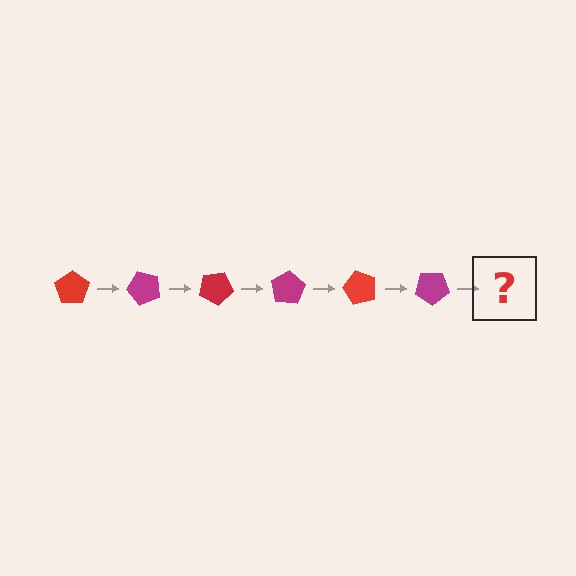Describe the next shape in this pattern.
It should be a red pentagon, rotated 300 degrees from the start.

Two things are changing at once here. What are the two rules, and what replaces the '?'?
The two rules are that it rotates 50 degrees each step and the color cycles through red and magenta. The '?' should be a red pentagon, rotated 300 degrees from the start.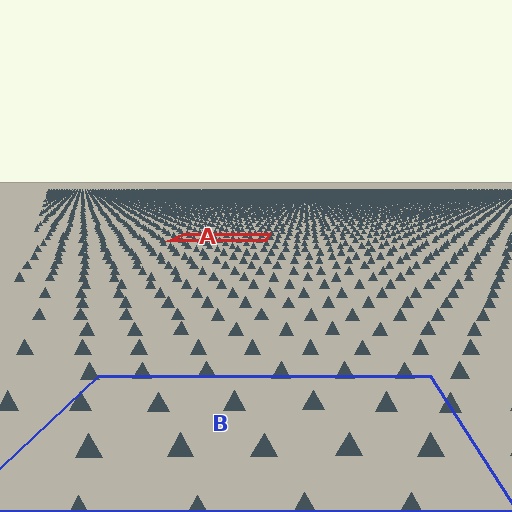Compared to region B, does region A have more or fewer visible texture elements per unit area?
Region A has more texture elements per unit area — they are packed more densely because it is farther away.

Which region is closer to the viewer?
Region B is closer. The texture elements there are larger and more spread out.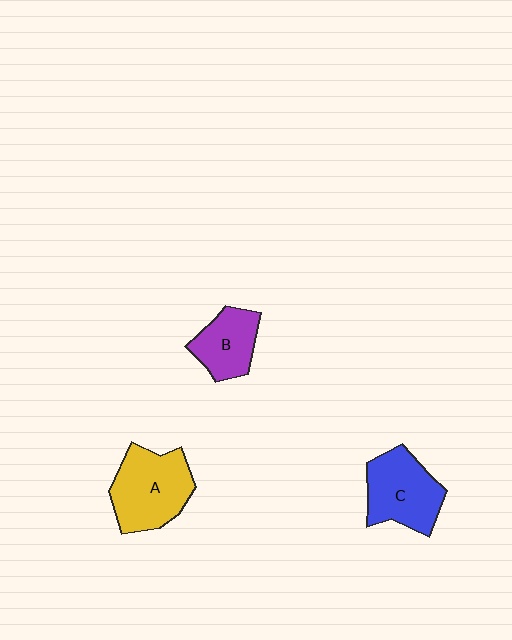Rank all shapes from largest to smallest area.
From largest to smallest: A (yellow), C (blue), B (purple).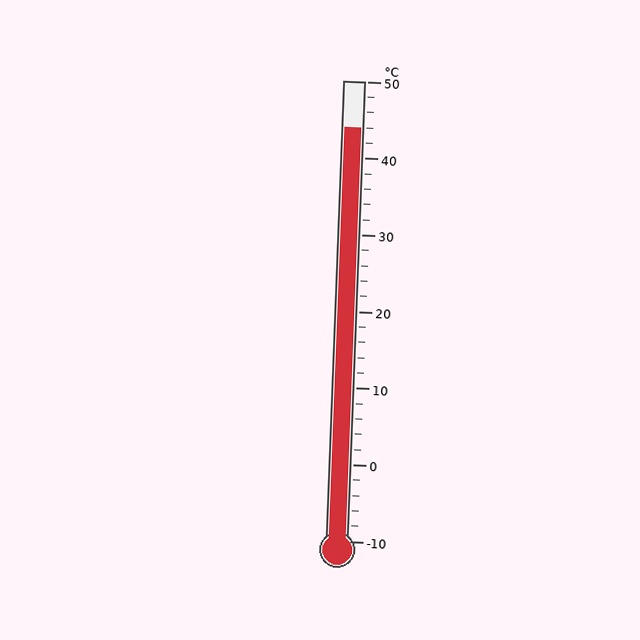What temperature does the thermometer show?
The thermometer shows approximately 44°C.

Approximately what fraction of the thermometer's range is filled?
The thermometer is filled to approximately 90% of its range.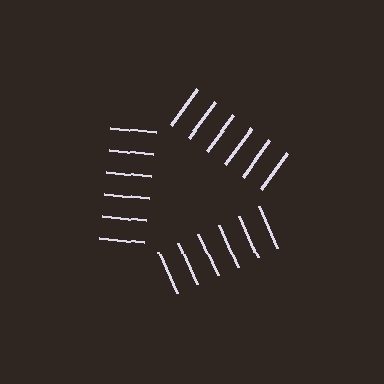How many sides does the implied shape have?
3 sides — the line-ends trace a triangle.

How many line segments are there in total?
18 — 6 along each of the 3 edges.